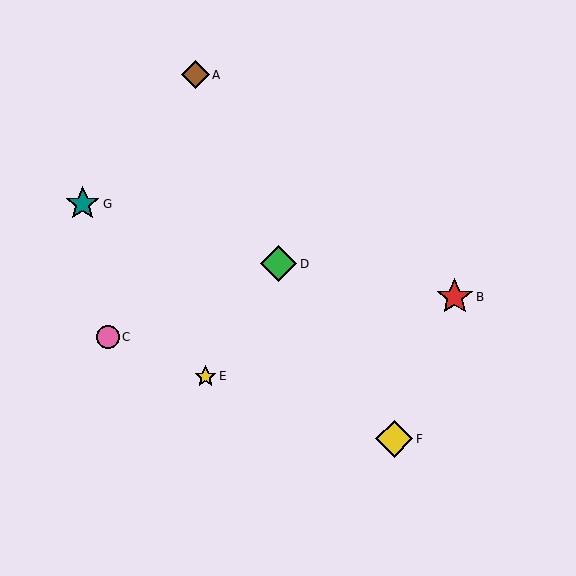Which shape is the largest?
The yellow diamond (labeled F) is the largest.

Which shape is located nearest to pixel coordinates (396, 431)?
The yellow diamond (labeled F) at (394, 439) is nearest to that location.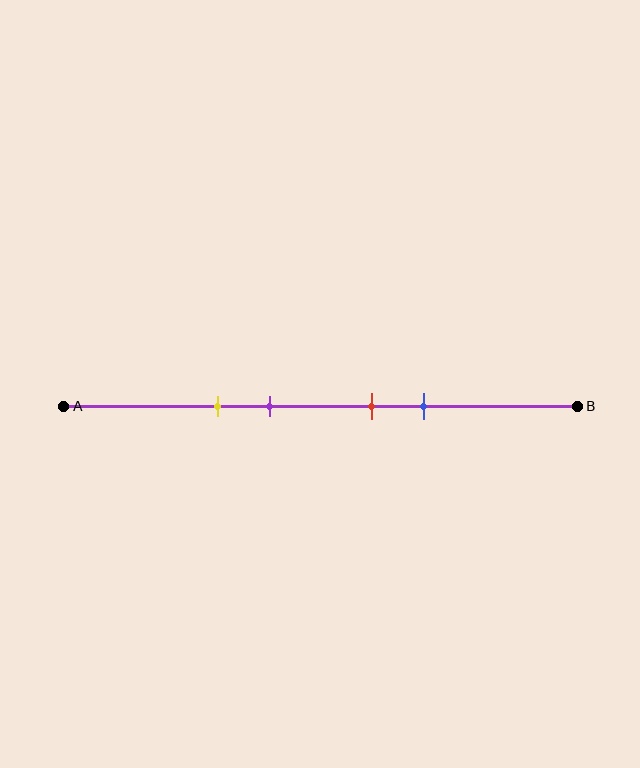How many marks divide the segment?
There are 4 marks dividing the segment.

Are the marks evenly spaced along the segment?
No, the marks are not evenly spaced.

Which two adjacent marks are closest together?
The red and blue marks are the closest adjacent pair.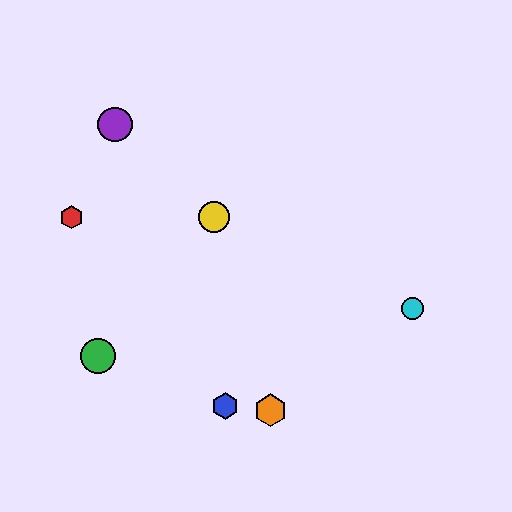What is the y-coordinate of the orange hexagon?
The orange hexagon is at y≈410.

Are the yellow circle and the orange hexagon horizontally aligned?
No, the yellow circle is at y≈217 and the orange hexagon is at y≈410.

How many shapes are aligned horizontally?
2 shapes (the red hexagon, the yellow circle) are aligned horizontally.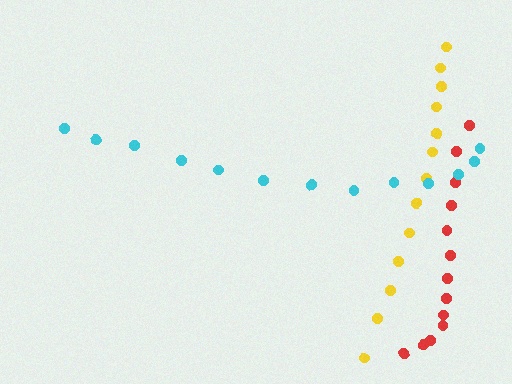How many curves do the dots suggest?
There are 3 distinct paths.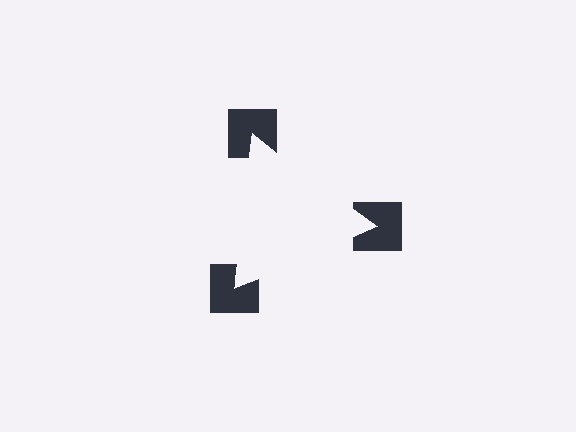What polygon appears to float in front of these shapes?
An illusory triangle — its edges are inferred from the aligned wedge cuts in the notched squares, not physically drawn.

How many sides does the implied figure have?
3 sides.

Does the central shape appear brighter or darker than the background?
It typically appears slightly brighter than the background, even though no actual brightness change is drawn.